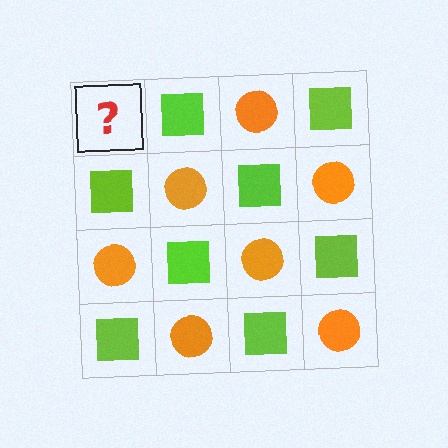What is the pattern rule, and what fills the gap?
The rule is that it alternates orange circle and lime square in a checkerboard pattern. The gap should be filled with an orange circle.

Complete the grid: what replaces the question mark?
The question mark should be replaced with an orange circle.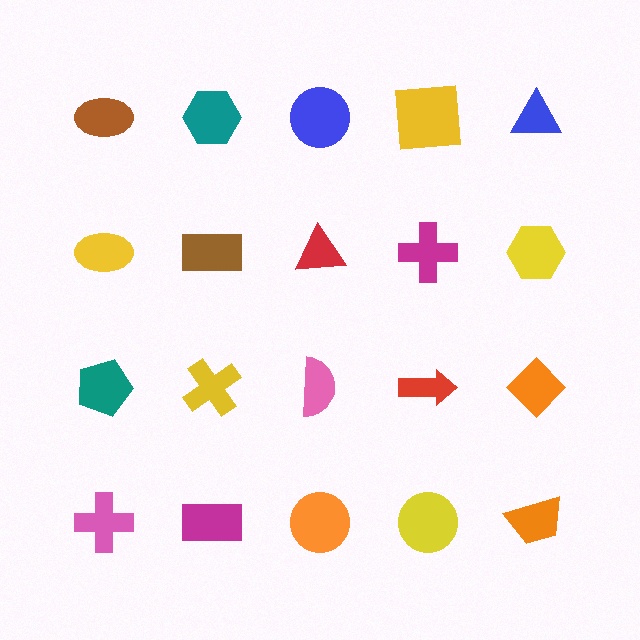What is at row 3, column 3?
A pink semicircle.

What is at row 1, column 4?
A yellow square.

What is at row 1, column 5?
A blue triangle.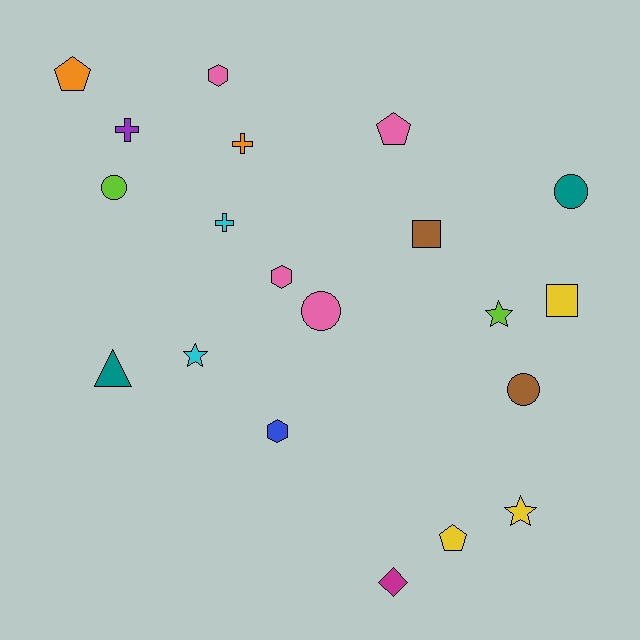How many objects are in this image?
There are 20 objects.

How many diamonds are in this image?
There is 1 diamond.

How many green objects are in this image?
There are no green objects.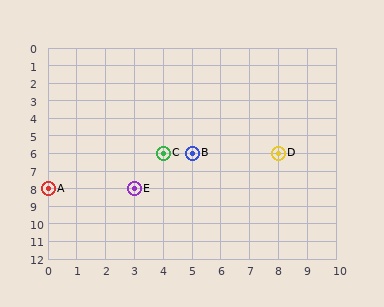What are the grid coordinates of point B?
Point B is at grid coordinates (5, 6).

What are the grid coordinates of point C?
Point C is at grid coordinates (4, 6).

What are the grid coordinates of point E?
Point E is at grid coordinates (3, 8).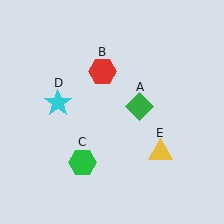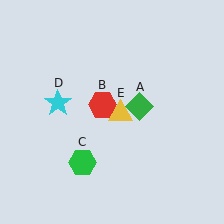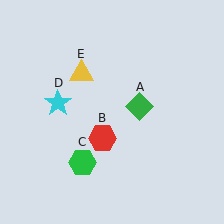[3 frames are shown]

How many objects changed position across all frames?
2 objects changed position: red hexagon (object B), yellow triangle (object E).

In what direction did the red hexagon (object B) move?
The red hexagon (object B) moved down.